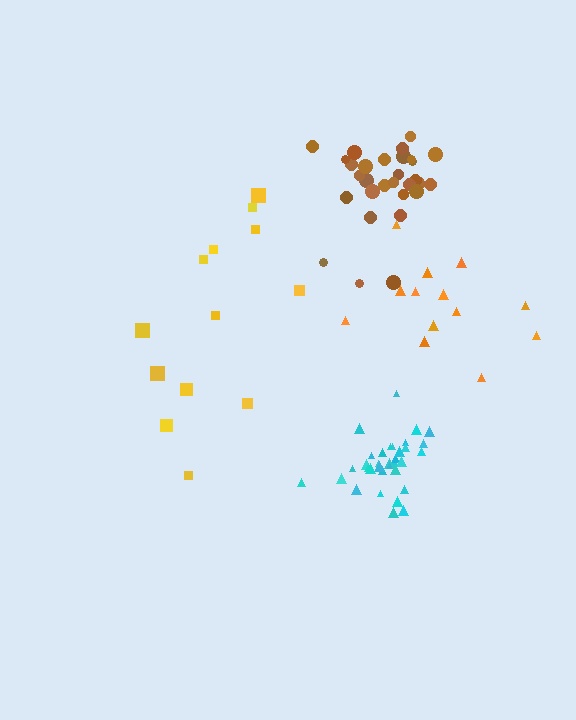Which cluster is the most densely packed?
Cyan.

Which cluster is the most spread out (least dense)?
Yellow.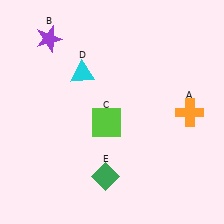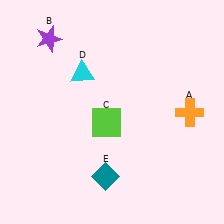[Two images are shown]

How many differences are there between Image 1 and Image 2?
There is 1 difference between the two images.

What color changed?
The diamond (E) changed from green in Image 1 to teal in Image 2.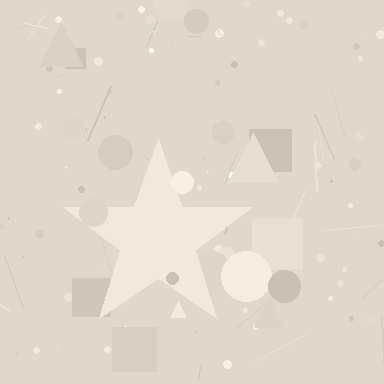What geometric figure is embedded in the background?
A star is embedded in the background.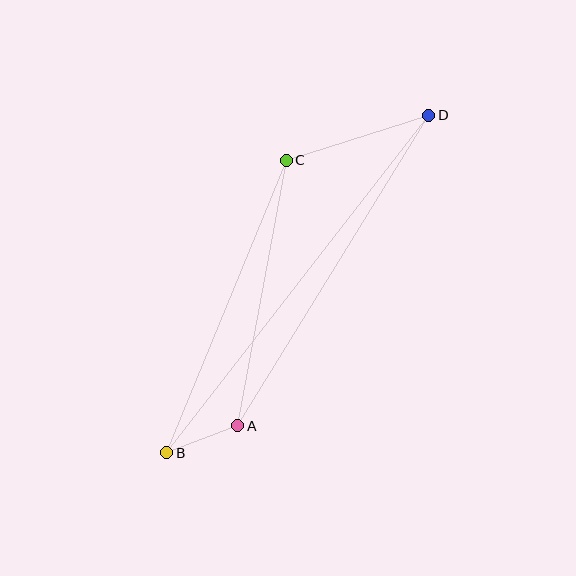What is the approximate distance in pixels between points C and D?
The distance between C and D is approximately 149 pixels.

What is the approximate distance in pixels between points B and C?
The distance between B and C is approximately 316 pixels.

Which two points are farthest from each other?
Points B and D are farthest from each other.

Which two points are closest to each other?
Points A and B are closest to each other.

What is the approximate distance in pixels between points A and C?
The distance between A and C is approximately 270 pixels.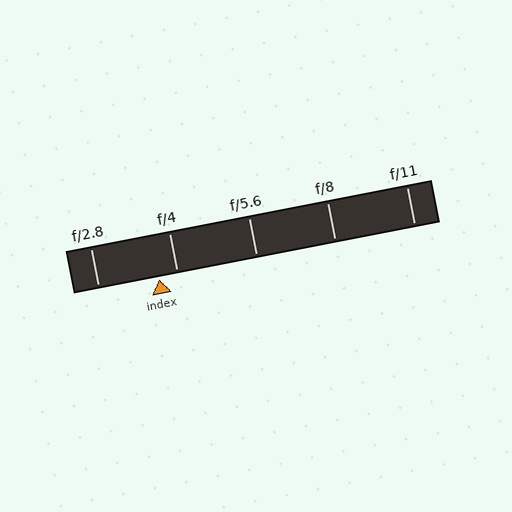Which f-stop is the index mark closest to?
The index mark is closest to f/4.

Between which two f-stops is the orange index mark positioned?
The index mark is between f/2.8 and f/4.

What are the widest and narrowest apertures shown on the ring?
The widest aperture shown is f/2.8 and the narrowest is f/11.